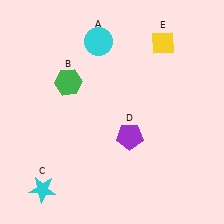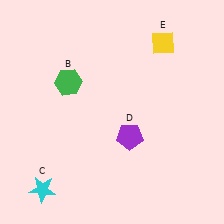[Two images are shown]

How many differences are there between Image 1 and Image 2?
There is 1 difference between the two images.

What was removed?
The cyan circle (A) was removed in Image 2.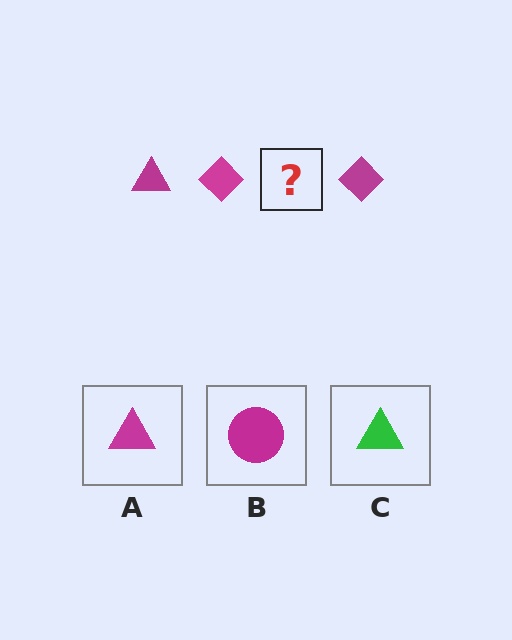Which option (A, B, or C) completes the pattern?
A.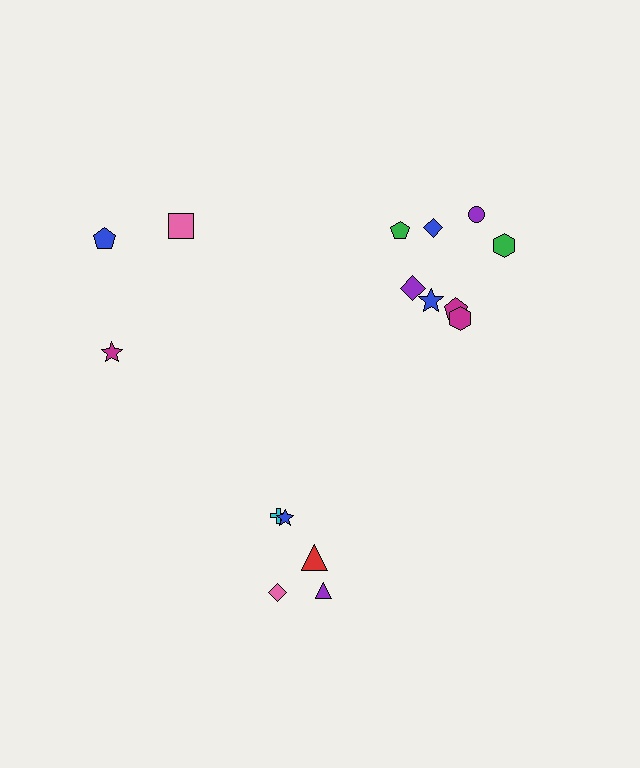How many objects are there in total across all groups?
There are 16 objects.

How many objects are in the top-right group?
There are 8 objects.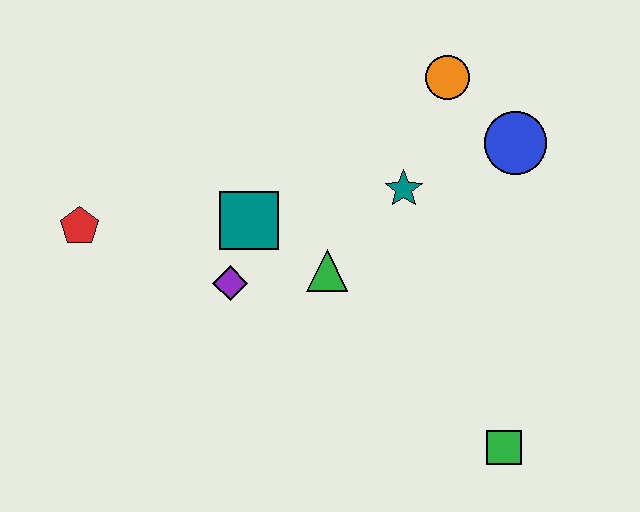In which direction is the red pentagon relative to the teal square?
The red pentagon is to the left of the teal square.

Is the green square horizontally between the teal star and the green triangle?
No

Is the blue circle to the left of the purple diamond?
No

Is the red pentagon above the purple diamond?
Yes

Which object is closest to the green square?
The green triangle is closest to the green square.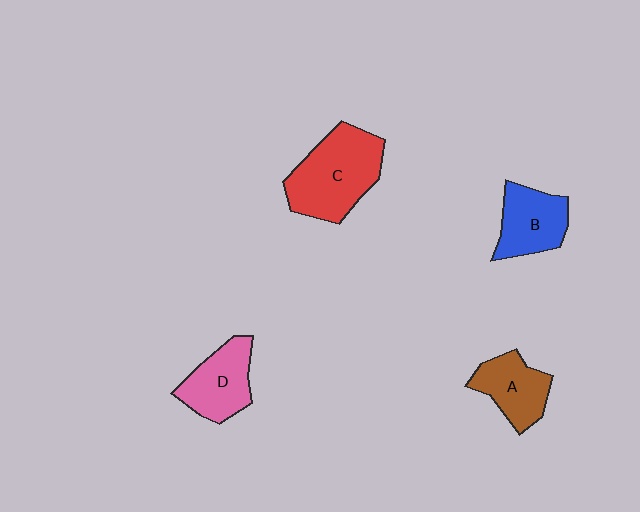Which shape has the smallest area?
Shape A (brown).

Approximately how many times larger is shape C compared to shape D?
Approximately 1.5 times.